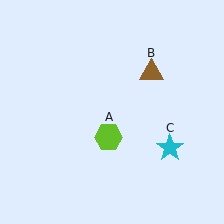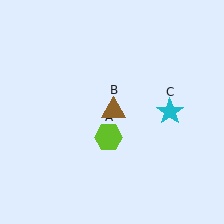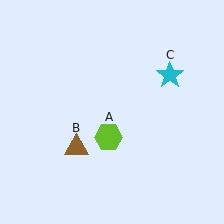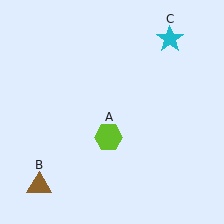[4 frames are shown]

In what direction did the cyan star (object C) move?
The cyan star (object C) moved up.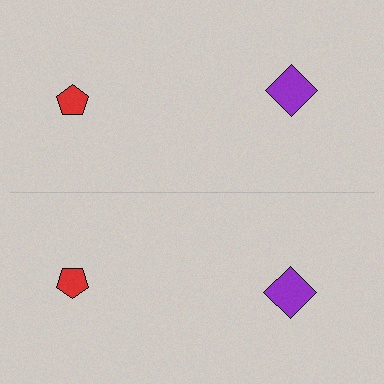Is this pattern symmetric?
Yes, this pattern has bilateral (reflection) symmetry.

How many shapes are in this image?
There are 4 shapes in this image.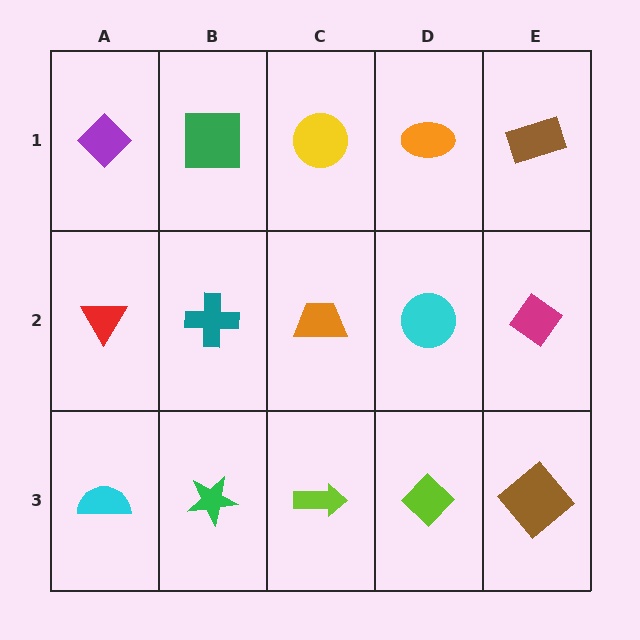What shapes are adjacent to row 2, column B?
A green square (row 1, column B), a green star (row 3, column B), a red triangle (row 2, column A), an orange trapezoid (row 2, column C).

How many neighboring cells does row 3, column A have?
2.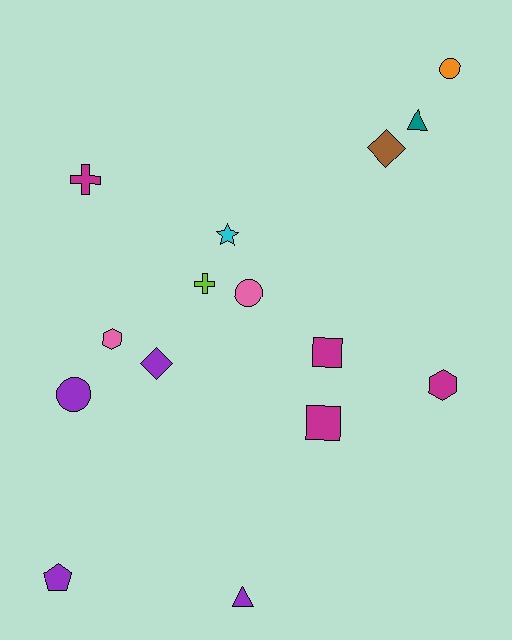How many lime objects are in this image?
There is 1 lime object.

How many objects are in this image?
There are 15 objects.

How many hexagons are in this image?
There are 2 hexagons.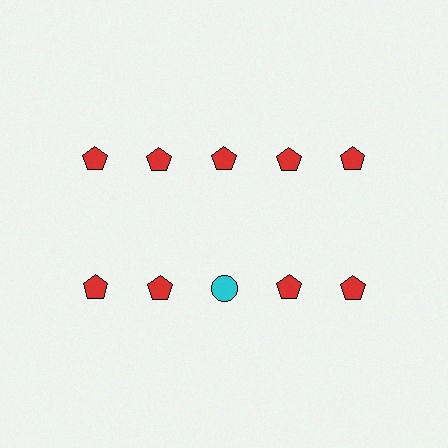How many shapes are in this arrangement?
There are 10 shapes arranged in a grid pattern.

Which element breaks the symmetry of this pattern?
The cyan circle in the second row, center column breaks the symmetry. All other shapes are red pentagons.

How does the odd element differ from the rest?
It differs in both color (cyan instead of red) and shape (circle instead of pentagon).